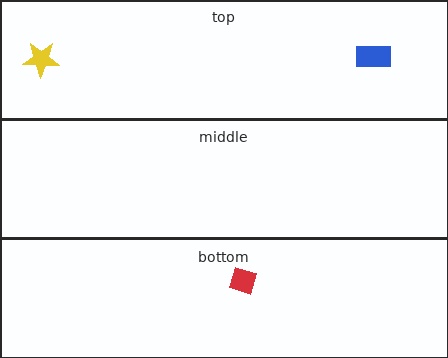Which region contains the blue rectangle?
The top region.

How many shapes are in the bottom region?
1.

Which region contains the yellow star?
The top region.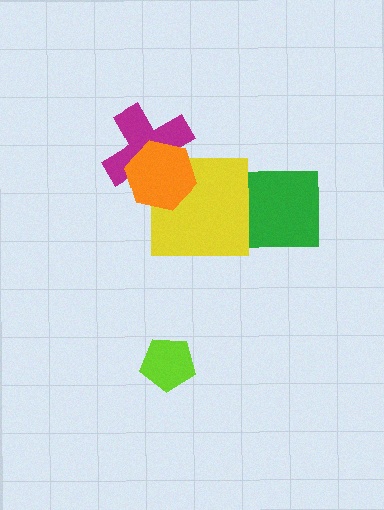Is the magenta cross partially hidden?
Yes, it is partially covered by another shape.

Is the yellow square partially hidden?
Yes, it is partially covered by another shape.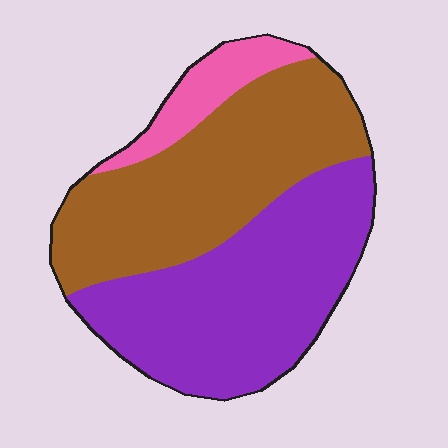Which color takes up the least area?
Pink, at roughly 10%.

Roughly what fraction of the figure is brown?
Brown takes up about two fifths (2/5) of the figure.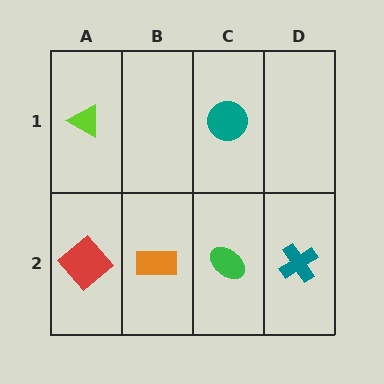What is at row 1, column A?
A lime triangle.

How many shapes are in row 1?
2 shapes.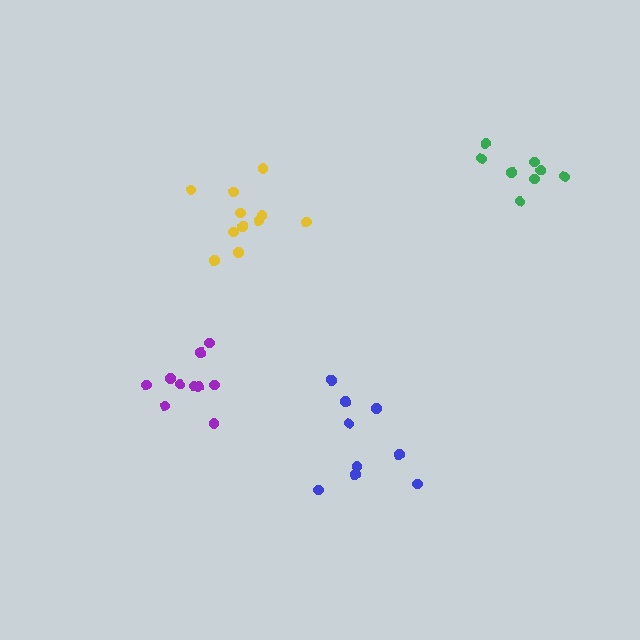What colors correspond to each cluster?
The clusters are colored: yellow, blue, purple, green.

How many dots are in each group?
Group 1: 11 dots, Group 2: 9 dots, Group 3: 10 dots, Group 4: 8 dots (38 total).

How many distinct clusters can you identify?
There are 4 distinct clusters.